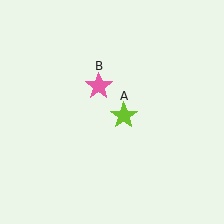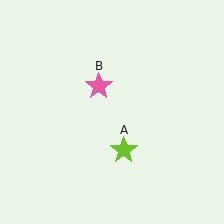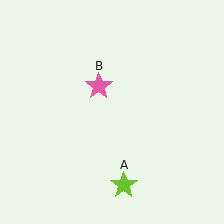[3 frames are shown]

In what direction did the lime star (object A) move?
The lime star (object A) moved down.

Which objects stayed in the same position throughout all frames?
Pink star (object B) remained stationary.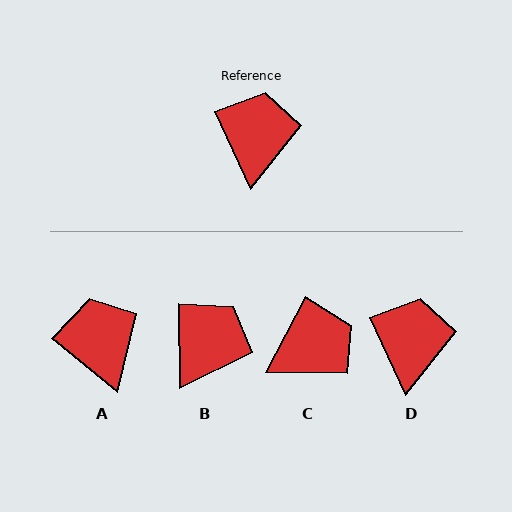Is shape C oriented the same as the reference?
No, it is off by about 53 degrees.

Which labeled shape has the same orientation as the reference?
D.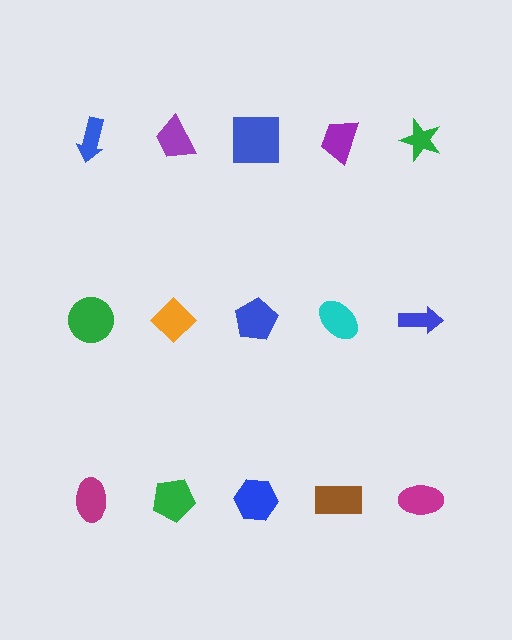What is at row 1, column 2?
A purple trapezoid.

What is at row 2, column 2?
An orange diamond.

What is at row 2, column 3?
A blue pentagon.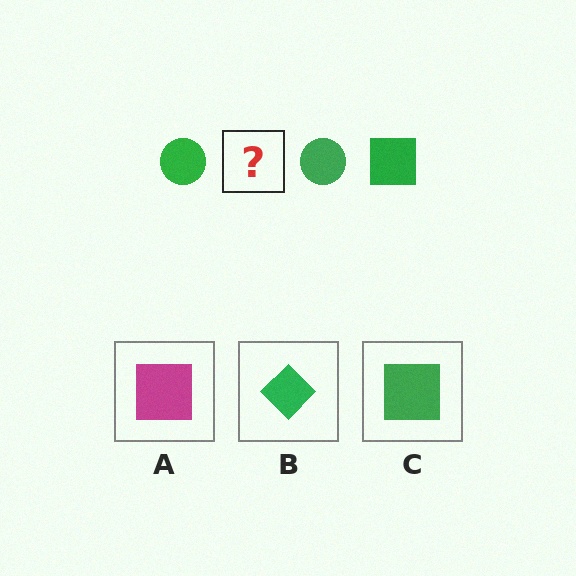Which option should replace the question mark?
Option C.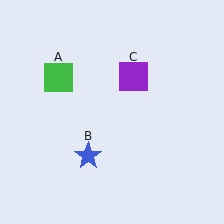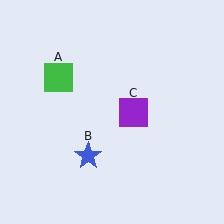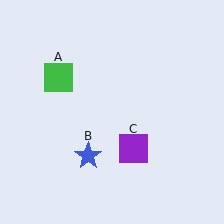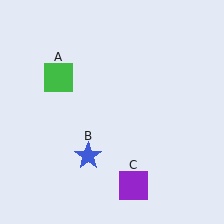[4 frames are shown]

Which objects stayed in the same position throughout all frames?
Green square (object A) and blue star (object B) remained stationary.